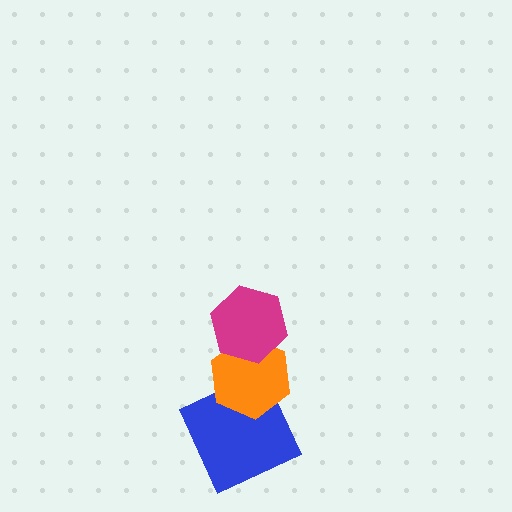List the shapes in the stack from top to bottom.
From top to bottom: the magenta hexagon, the orange hexagon, the blue square.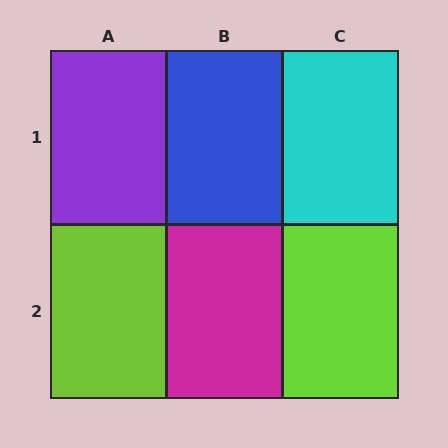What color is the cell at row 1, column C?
Cyan.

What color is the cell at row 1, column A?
Purple.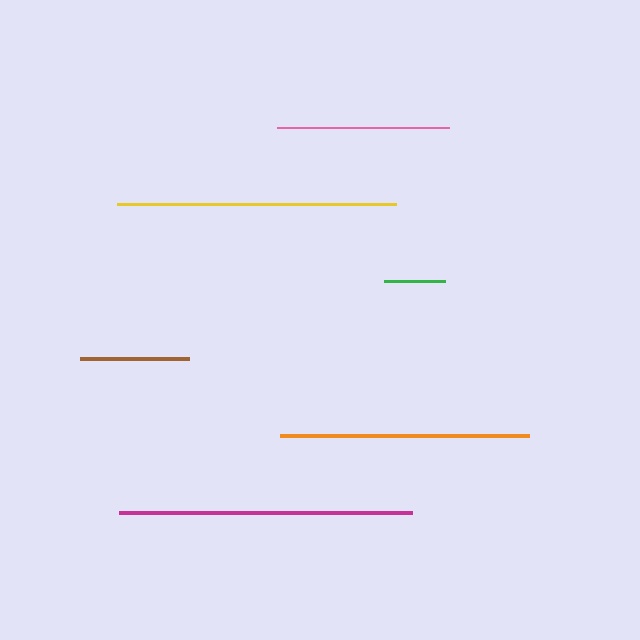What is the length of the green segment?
The green segment is approximately 61 pixels long.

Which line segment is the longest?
The magenta line is the longest at approximately 293 pixels.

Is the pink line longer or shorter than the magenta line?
The magenta line is longer than the pink line.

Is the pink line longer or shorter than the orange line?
The orange line is longer than the pink line.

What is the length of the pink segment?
The pink segment is approximately 172 pixels long.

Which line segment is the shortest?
The green line is the shortest at approximately 61 pixels.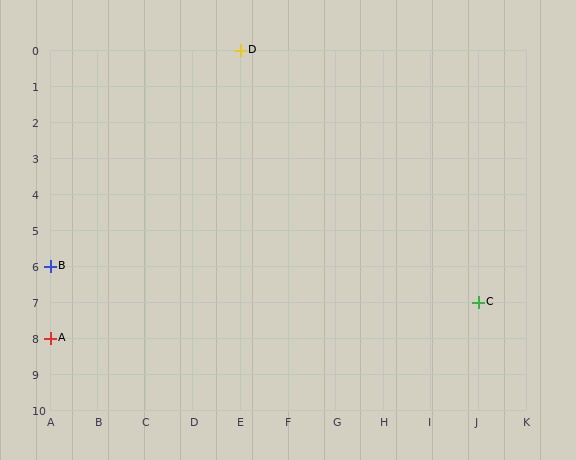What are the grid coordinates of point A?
Point A is at grid coordinates (A, 8).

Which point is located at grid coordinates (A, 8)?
Point A is at (A, 8).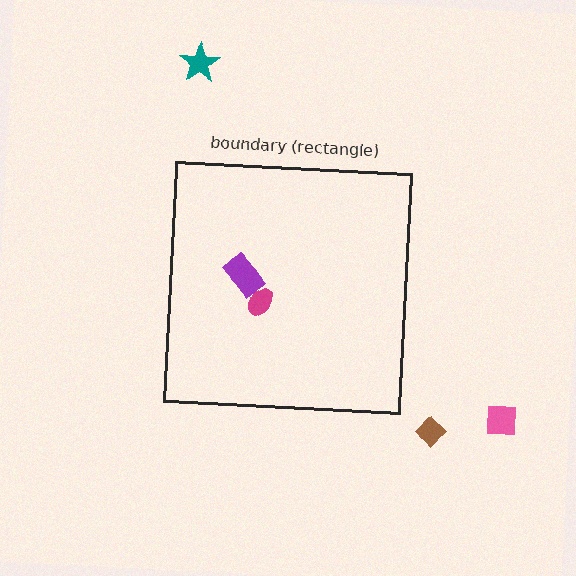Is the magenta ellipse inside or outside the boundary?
Inside.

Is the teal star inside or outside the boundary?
Outside.